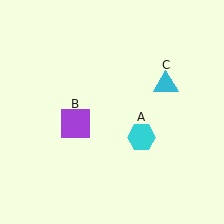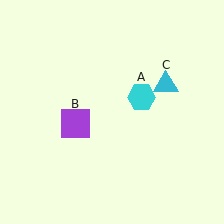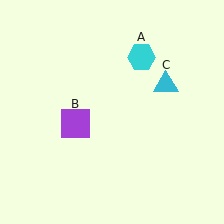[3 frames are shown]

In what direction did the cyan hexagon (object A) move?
The cyan hexagon (object A) moved up.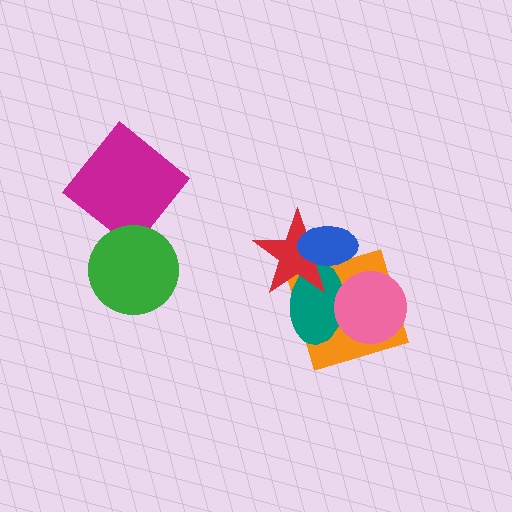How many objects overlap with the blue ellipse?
3 objects overlap with the blue ellipse.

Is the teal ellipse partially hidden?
Yes, it is partially covered by another shape.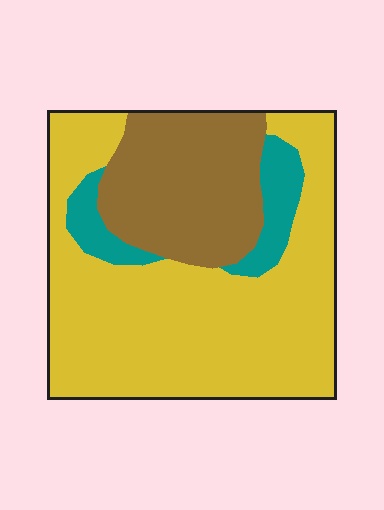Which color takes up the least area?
Teal, at roughly 10%.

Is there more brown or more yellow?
Yellow.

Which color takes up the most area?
Yellow, at roughly 65%.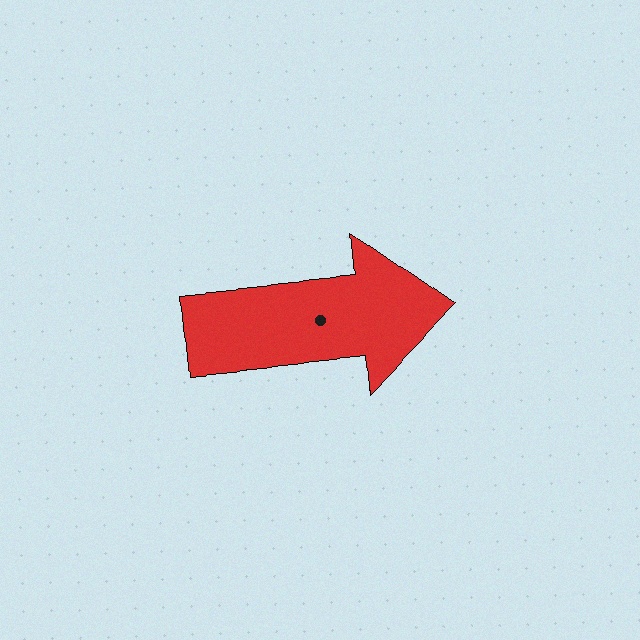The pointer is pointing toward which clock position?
Roughly 3 o'clock.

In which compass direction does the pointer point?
East.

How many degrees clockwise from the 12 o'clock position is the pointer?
Approximately 84 degrees.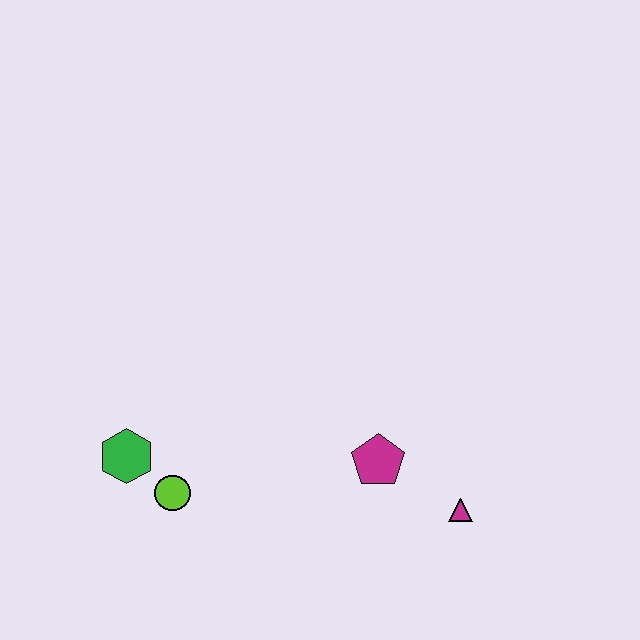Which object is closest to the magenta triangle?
The magenta pentagon is closest to the magenta triangle.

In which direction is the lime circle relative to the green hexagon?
The lime circle is to the right of the green hexagon.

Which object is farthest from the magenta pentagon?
The green hexagon is farthest from the magenta pentagon.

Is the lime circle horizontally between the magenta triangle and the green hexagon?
Yes